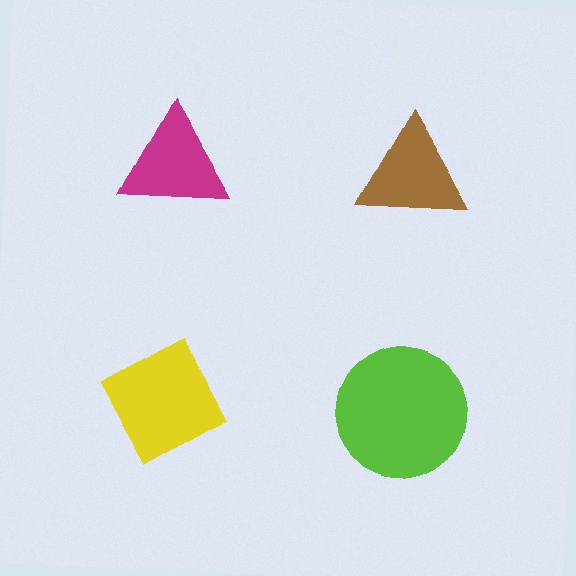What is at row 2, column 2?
A lime circle.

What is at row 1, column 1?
A magenta triangle.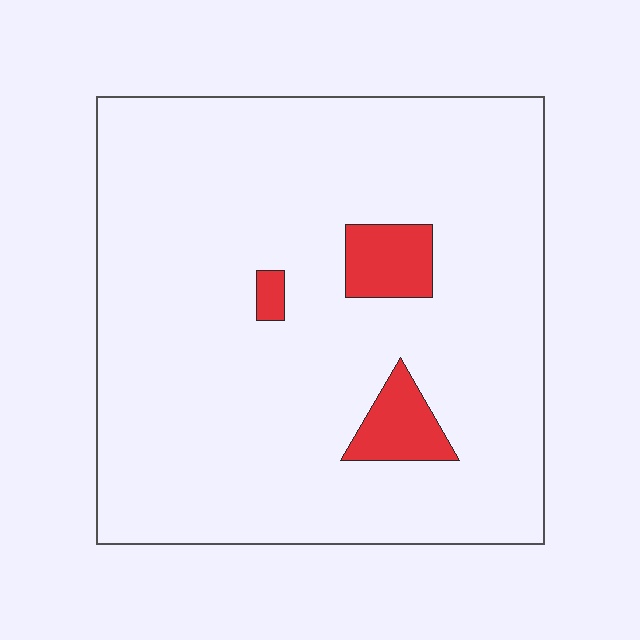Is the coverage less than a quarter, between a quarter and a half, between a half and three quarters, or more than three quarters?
Less than a quarter.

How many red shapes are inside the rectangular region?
3.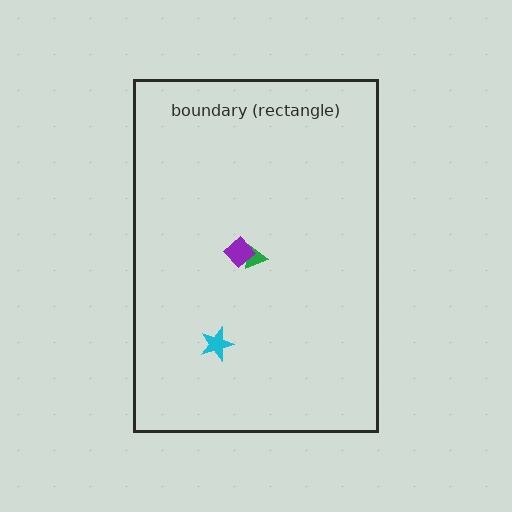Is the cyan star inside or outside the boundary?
Inside.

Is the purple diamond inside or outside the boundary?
Inside.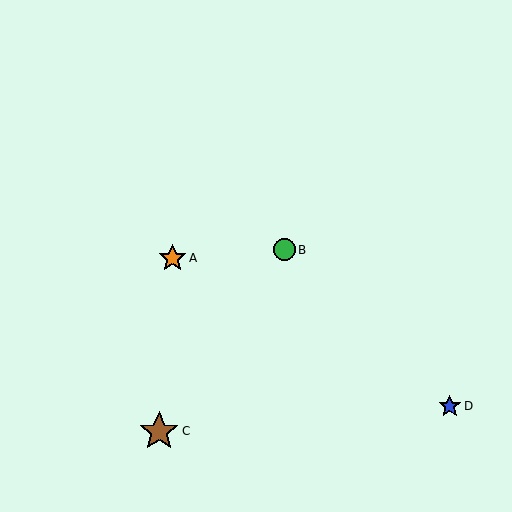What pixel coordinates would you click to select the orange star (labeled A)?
Click at (172, 258) to select the orange star A.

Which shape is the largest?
The brown star (labeled C) is the largest.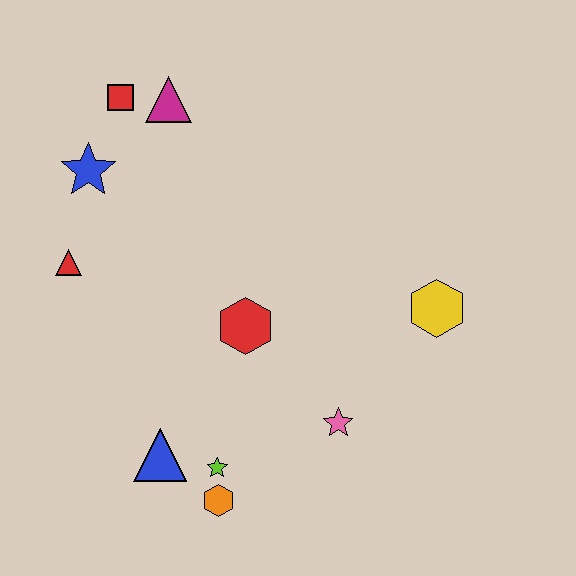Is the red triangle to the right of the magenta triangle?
No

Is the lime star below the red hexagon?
Yes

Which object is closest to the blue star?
The red square is closest to the blue star.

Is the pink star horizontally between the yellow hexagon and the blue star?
Yes